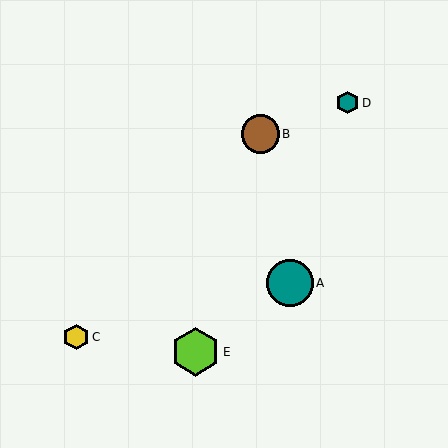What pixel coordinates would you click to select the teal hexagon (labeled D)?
Click at (347, 103) to select the teal hexagon D.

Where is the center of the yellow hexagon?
The center of the yellow hexagon is at (76, 337).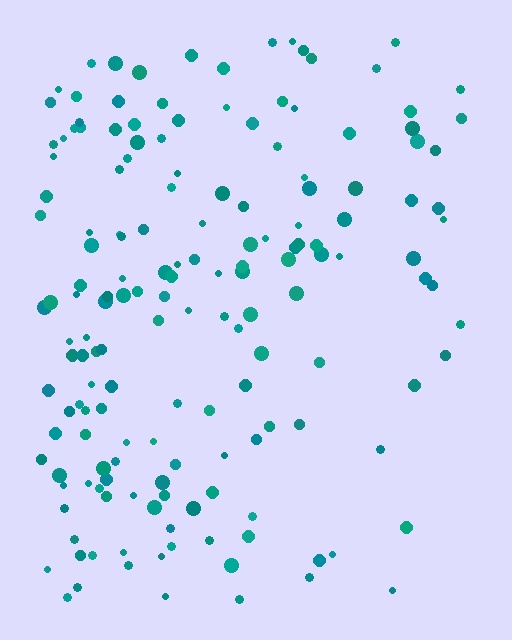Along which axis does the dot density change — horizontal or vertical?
Horizontal.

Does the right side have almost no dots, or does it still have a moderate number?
Still a moderate number, just noticeably fewer than the left.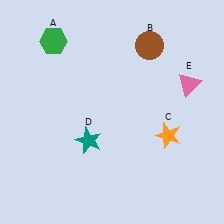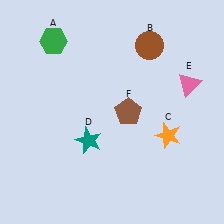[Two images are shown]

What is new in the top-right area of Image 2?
A brown pentagon (F) was added in the top-right area of Image 2.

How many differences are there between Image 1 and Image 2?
There is 1 difference between the two images.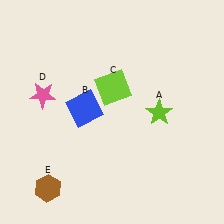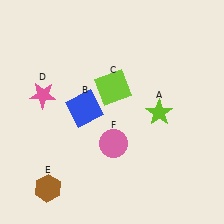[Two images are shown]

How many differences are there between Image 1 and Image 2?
There is 1 difference between the two images.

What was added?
A pink circle (F) was added in Image 2.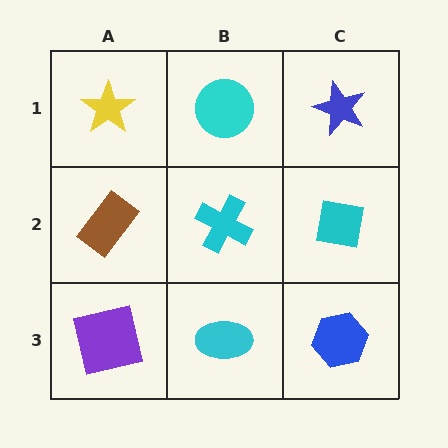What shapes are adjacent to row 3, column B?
A cyan cross (row 2, column B), a purple square (row 3, column A), a blue hexagon (row 3, column C).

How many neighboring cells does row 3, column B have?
3.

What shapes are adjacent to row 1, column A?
A brown rectangle (row 2, column A), a cyan circle (row 1, column B).